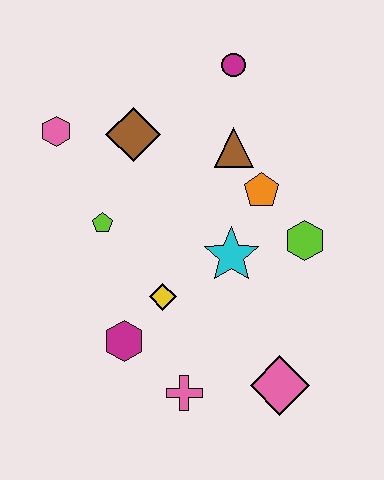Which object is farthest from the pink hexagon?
The pink diamond is farthest from the pink hexagon.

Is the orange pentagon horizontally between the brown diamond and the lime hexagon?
Yes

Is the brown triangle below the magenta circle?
Yes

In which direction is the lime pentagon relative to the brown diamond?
The lime pentagon is below the brown diamond.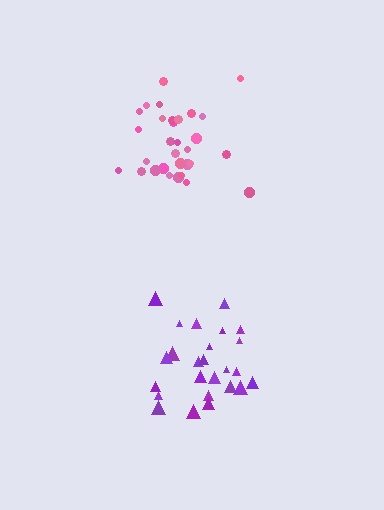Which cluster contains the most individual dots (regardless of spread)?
Pink (31).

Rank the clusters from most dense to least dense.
pink, purple.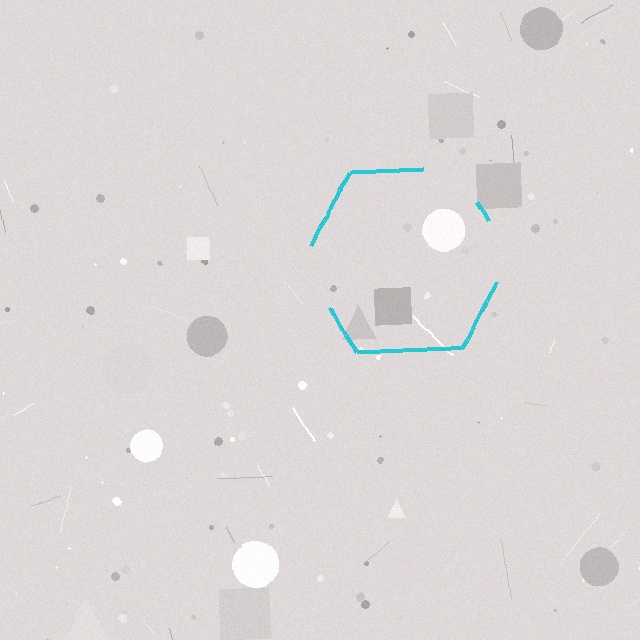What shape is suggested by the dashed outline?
The dashed outline suggests a hexagon.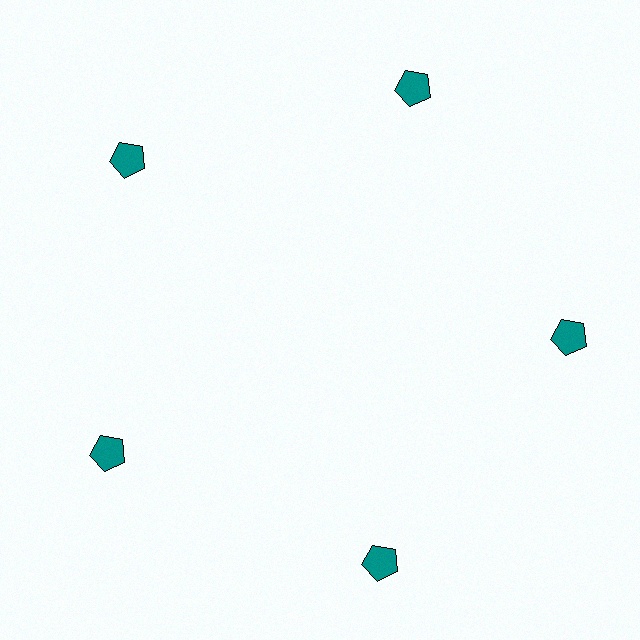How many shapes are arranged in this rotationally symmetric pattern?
There are 5 shapes, arranged in 5 groups of 1.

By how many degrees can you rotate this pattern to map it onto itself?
The pattern maps onto itself every 72 degrees of rotation.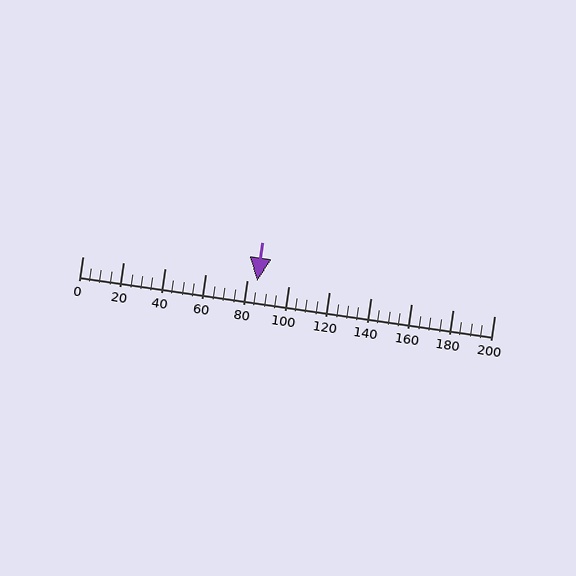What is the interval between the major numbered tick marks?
The major tick marks are spaced 20 units apart.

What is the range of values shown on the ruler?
The ruler shows values from 0 to 200.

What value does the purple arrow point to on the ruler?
The purple arrow points to approximately 85.